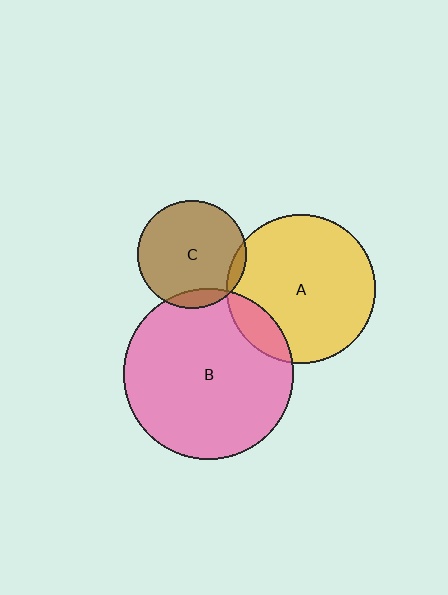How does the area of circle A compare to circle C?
Approximately 1.9 times.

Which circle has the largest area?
Circle B (pink).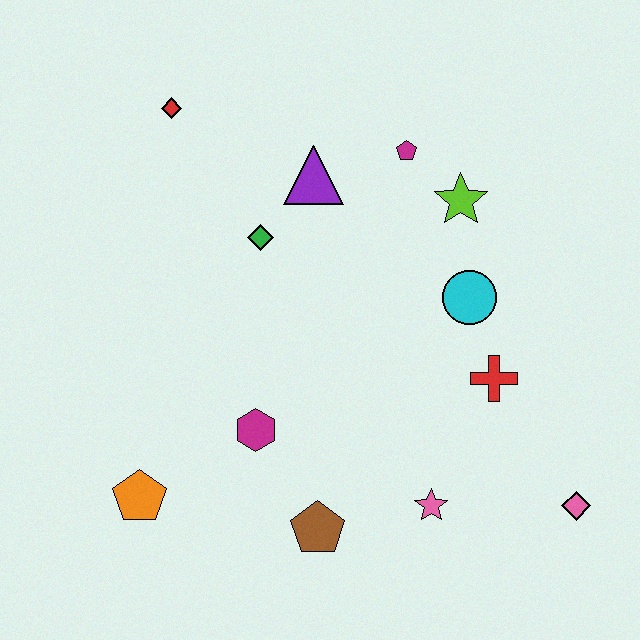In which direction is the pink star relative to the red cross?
The pink star is below the red cross.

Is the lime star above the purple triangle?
No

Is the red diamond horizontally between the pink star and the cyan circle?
No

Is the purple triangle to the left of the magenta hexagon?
No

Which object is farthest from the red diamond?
The pink diamond is farthest from the red diamond.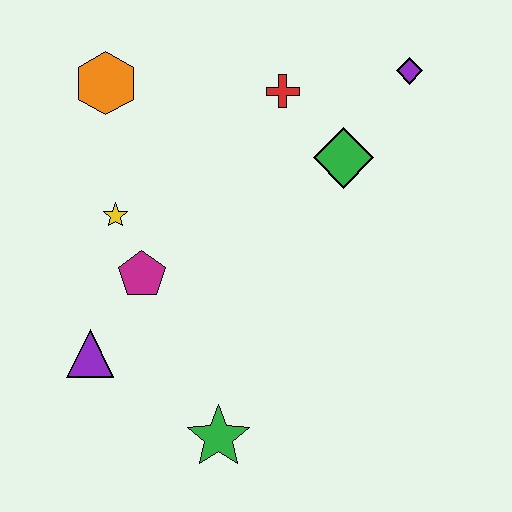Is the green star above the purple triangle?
No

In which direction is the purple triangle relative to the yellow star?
The purple triangle is below the yellow star.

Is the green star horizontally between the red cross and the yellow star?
Yes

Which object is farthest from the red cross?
The green star is farthest from the red cross.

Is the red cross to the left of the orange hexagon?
No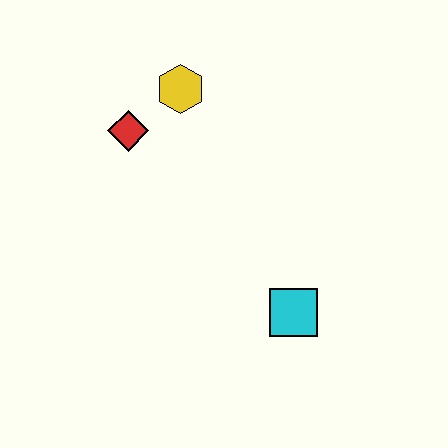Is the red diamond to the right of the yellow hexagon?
No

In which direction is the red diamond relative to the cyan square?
The red diamond is above the cyan square.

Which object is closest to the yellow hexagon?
The red diamond is closest to the yellow hexagon.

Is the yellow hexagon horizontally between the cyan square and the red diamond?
Yes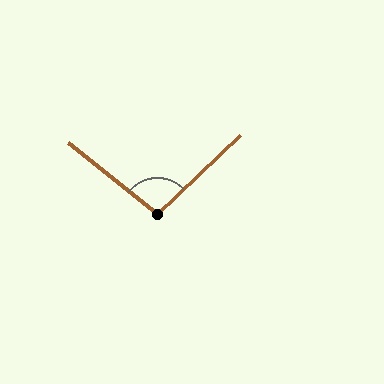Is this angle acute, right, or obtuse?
It is obtuse.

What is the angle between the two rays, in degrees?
Approximately 98 degrees.